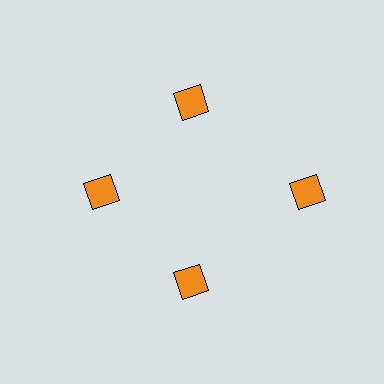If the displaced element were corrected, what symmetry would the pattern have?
It would have 4-fold rotational symmetry — the pattern would map onto itself every 90 degrees.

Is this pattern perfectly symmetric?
No. The 4 orange diamonds are arranged in a ring, but one element near the 3 o'clock position is pushed outward from the center, breaking the 4-fold rotational symmetry.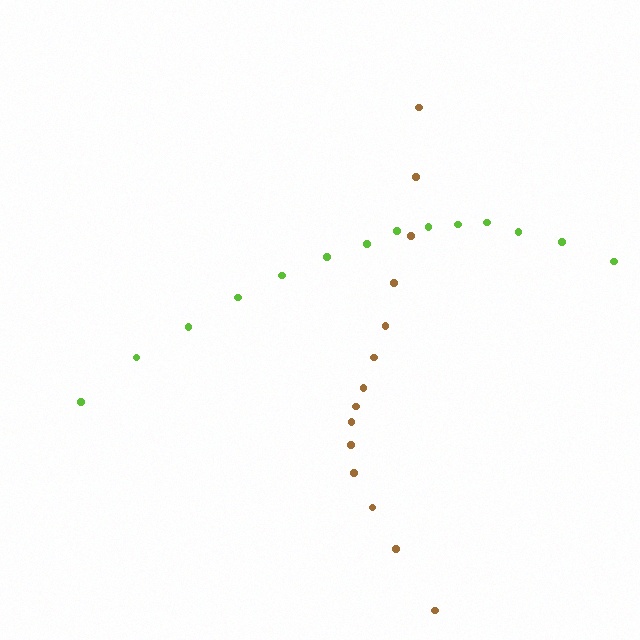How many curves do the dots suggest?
There are 2 distinct paths.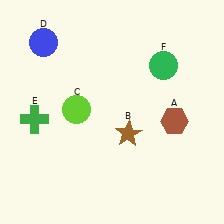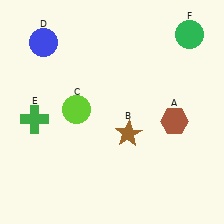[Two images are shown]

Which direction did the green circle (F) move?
The green circle (F) moved up.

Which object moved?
The green circle (F) moved up.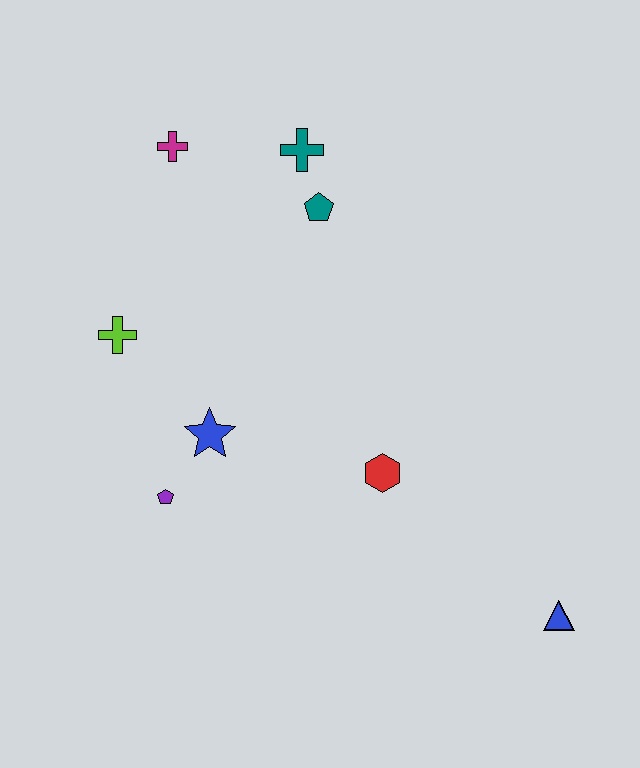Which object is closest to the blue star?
The purple pentagon is closest to the blue star.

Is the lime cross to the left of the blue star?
Yes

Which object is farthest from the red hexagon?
The magenta cross is farthest from the red hexagon.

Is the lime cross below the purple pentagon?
No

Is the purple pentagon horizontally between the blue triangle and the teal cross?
No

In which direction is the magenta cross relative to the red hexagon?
The magenta cross is above the red hexagon.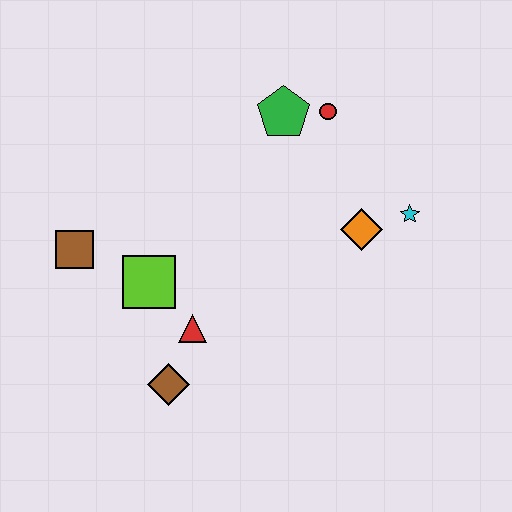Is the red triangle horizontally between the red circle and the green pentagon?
No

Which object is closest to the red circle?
The green pentagon is closest to the red circle.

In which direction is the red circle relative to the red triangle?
The red circle is above the red triangle.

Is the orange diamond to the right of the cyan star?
No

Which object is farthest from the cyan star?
The brown square is farthest from the cyan star.